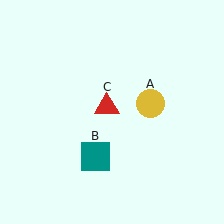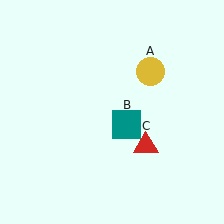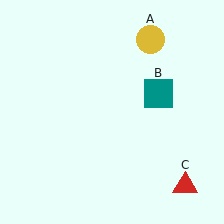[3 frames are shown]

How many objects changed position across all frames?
3 objects changed position: yellow circle (object A), teal square (object B), red triangle (object C).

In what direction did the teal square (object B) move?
The teal square (object B) moved up and to the right.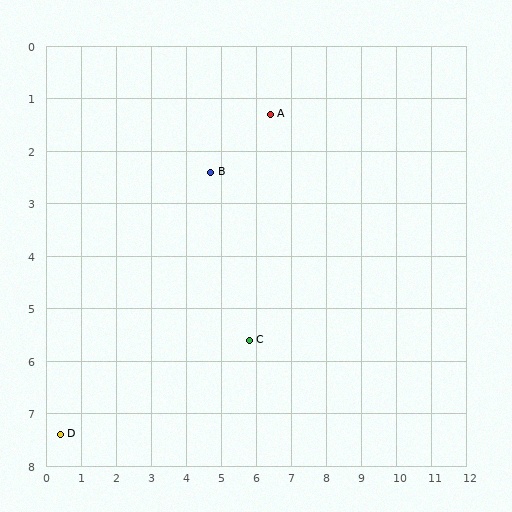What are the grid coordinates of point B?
Point B is at approximately (4.7, 2.4).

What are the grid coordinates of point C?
Point C is at approximately (5.8, 5.6).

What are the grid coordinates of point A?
Point A is at approximately (6.4, 1.3).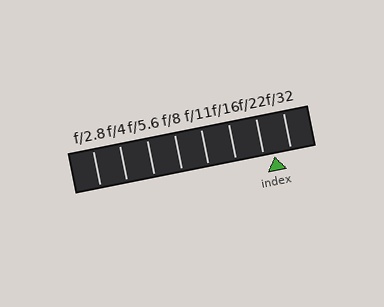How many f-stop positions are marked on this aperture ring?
There are 8 f-stop positions marked.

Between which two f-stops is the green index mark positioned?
The index mark is between f/22 and f/32.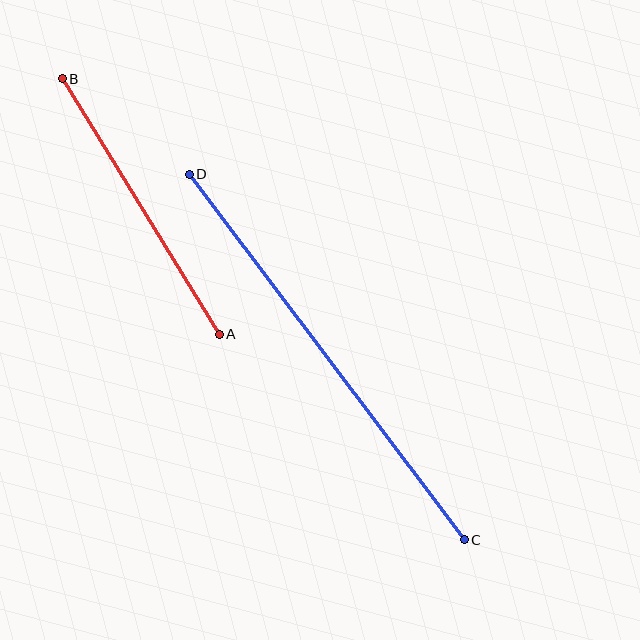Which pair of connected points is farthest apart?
Points C and D are farthest apart.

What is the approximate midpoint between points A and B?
The midpoint is at approximately (141, 206) pixels.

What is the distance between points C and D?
The distance is approximately 458 pixels.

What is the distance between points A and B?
The distance is approximately 300 pixels.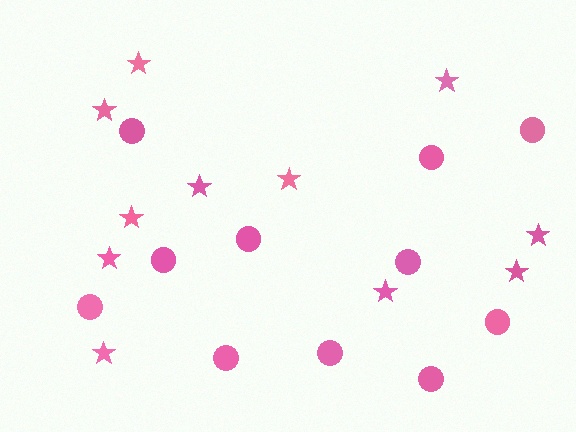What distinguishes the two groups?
There are 2 groups: one group of circles (11) and one group of stars (11).